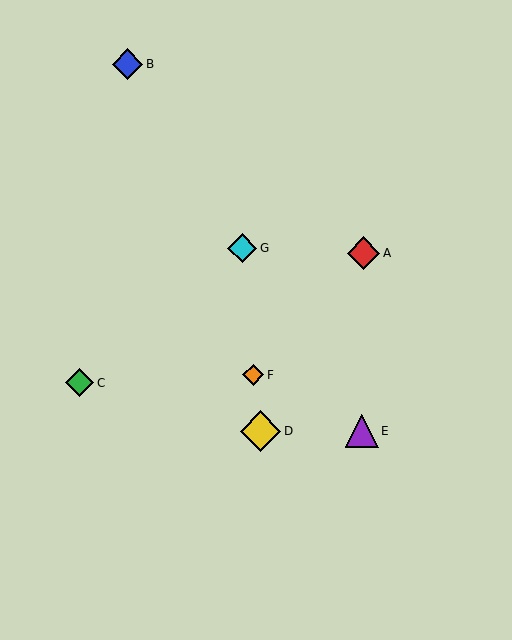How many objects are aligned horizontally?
2 objects (D, E) are aligned horizontally.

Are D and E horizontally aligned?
Yes, both are at y≈431.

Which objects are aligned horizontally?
Objects D, E are aligned horizontally.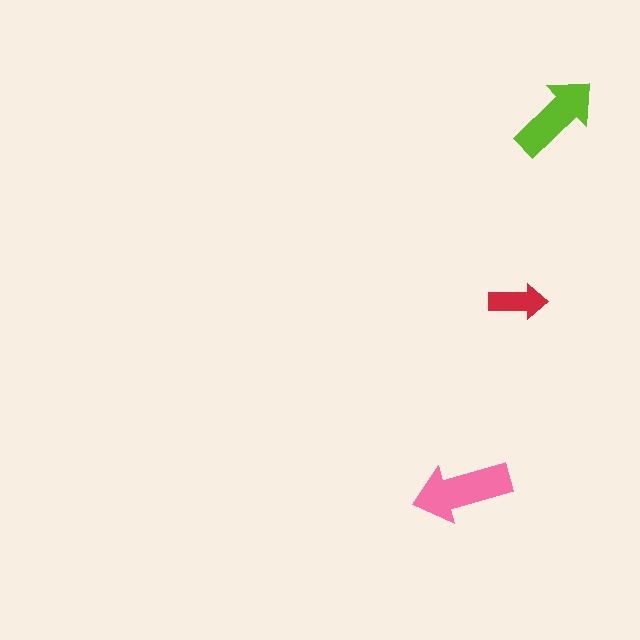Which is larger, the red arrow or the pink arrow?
The pink one.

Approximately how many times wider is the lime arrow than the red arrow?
About 1.5 times wider.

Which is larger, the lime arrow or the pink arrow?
The pink one.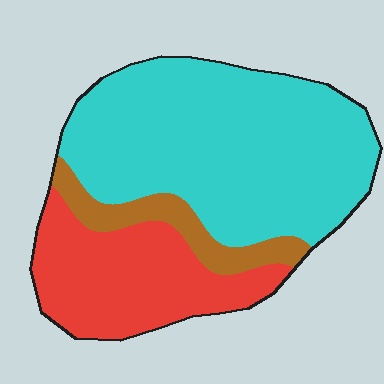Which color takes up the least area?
Brown, at roughly 10%.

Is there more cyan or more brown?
Cyan.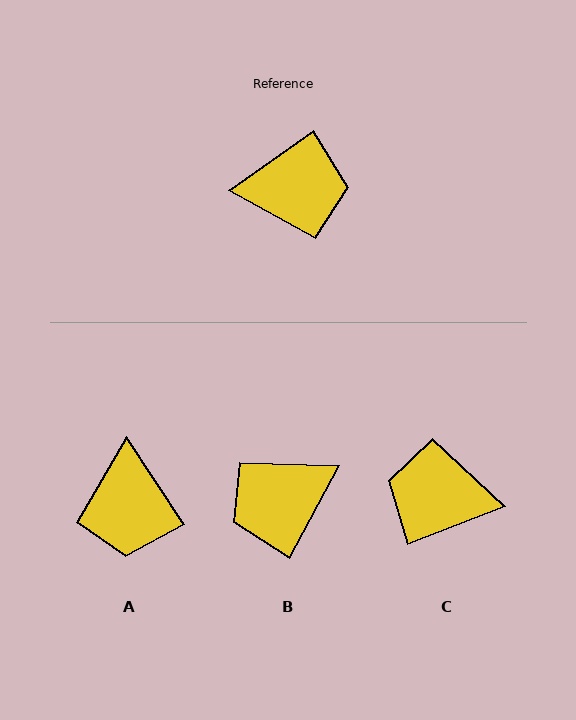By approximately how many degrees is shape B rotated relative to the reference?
Approximately 153 degrees clockwise.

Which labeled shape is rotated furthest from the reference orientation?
C, about 166 degrees away.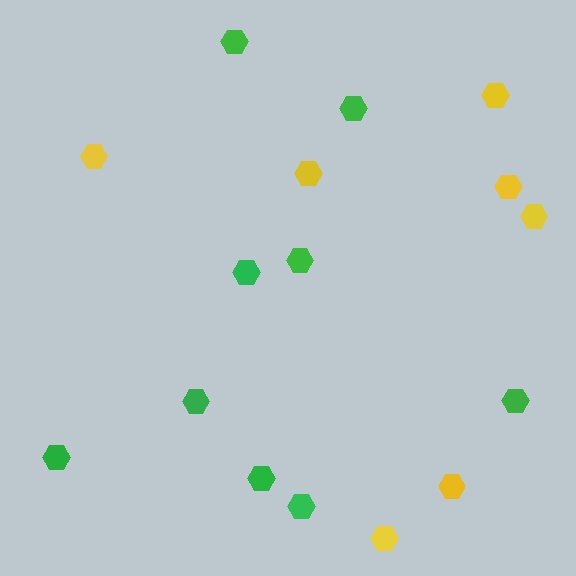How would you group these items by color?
There are 2 groups: one group of green hexagons (9) and one group of yellow hexagons (7).